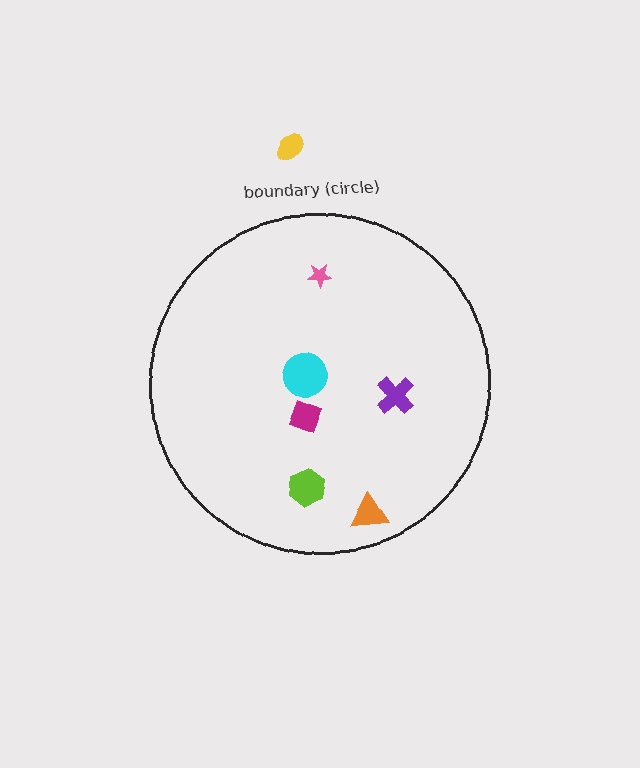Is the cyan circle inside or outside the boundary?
Inside.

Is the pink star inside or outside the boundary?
Inside.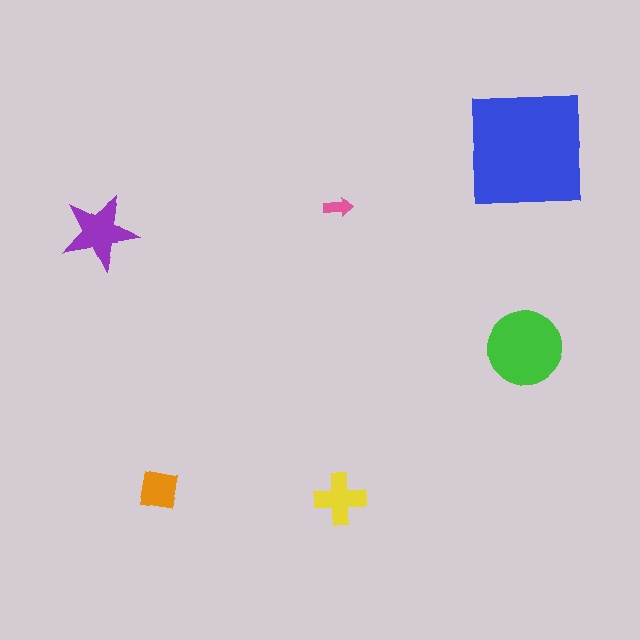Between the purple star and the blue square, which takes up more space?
The blue square.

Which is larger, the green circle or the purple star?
The green circle.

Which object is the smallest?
The pink arrow.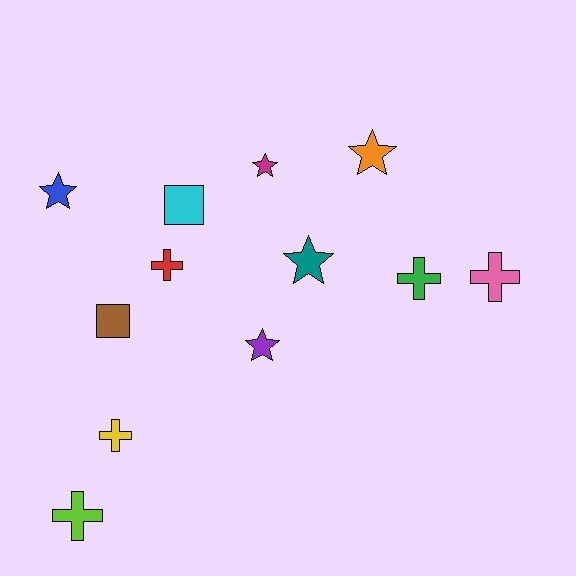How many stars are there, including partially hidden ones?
There are 5 stars.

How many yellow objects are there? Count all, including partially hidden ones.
There is 1 yellow object.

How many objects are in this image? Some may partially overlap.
There are 12 objects.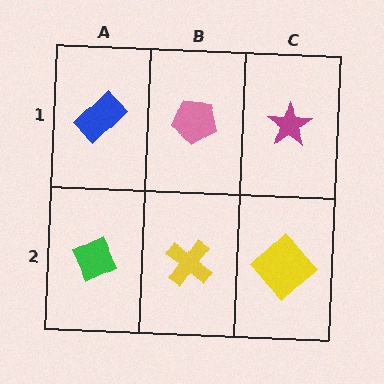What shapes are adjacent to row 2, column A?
A blue rectangle (row 1, column A), a yellow cross (row 2, column B).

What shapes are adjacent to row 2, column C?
A magenta star (row 1, column C), a yellow cross (row 2, column B).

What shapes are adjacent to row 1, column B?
A yellow cross (row 2, column B), a blue rectangle (row 1, column A), a magenta star (row 1, column C).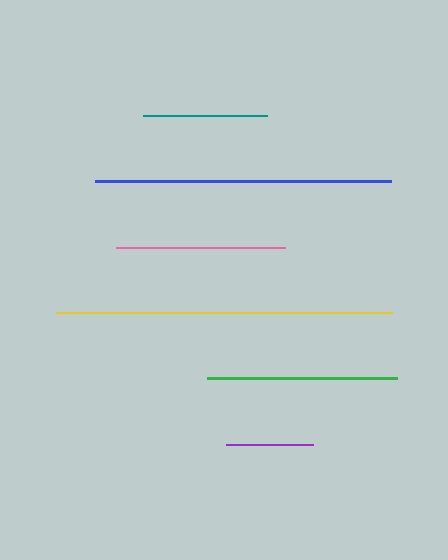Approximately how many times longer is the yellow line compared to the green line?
The yellow line is approximately 1.8 times the length of the green line.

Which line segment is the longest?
The yellow line is the longest at approximately 336 pixels.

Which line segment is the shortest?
The purple line is the shortest at approximately 87 pixels.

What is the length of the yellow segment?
The yellow segment is approximately 336 pixels long.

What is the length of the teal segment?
The teal segment is approximately 124 pixels long.